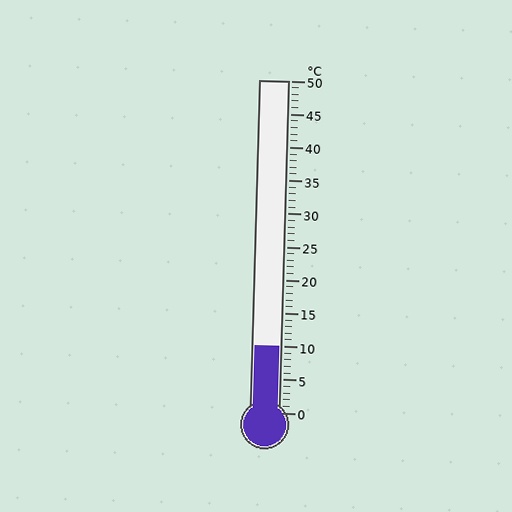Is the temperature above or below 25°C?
The temperature is below 25°C.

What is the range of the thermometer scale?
The thermometer scale ranges from 0°C to 50°C.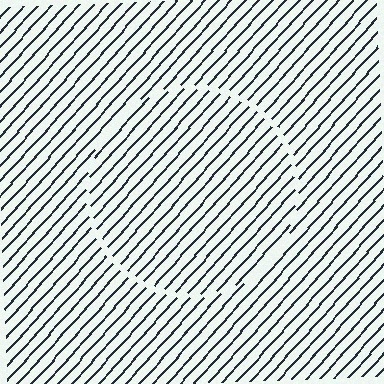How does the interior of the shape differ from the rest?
The interior of the shape contains the same grating, shifted by half a period — the contour is defined by the phase discontinuity where line-ends from the inner and outer gratings abut.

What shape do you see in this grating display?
An illusory circle. The interior of the shape contains the same grating, shifted by half a period — the contour is defined by the phase discontinuity where line-ends from the inner and outer gratings abut.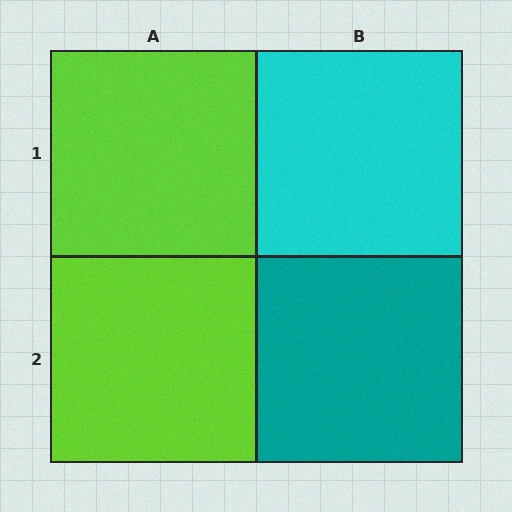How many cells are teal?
1 cell is teal.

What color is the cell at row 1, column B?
Cyan.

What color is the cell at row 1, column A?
Lime.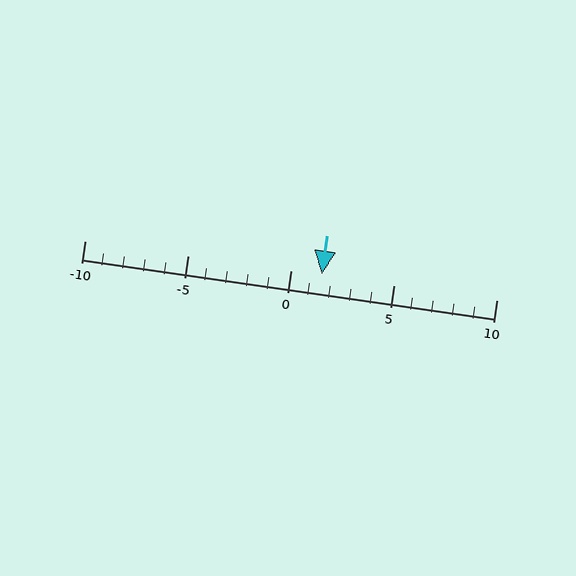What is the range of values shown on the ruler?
The ruler shows values from -10 to 10.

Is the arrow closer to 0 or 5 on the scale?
The arrow is closer to 0.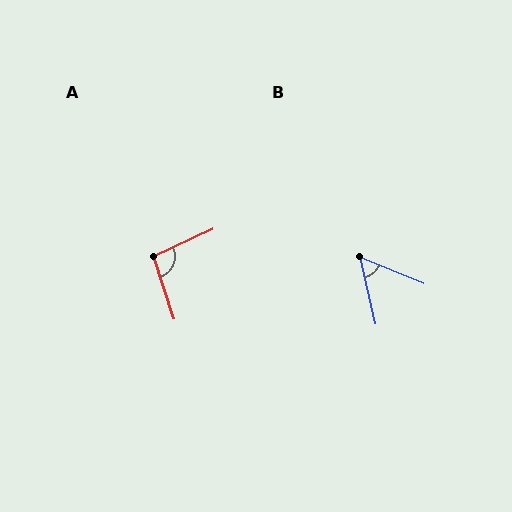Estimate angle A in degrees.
Approximately 97 degrees.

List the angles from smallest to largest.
B (55°), A (97°).